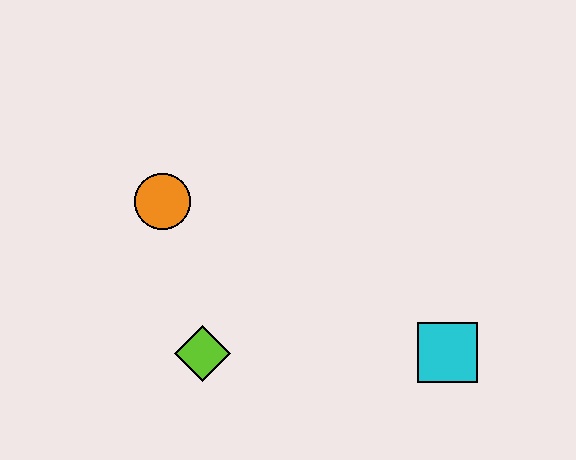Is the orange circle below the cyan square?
No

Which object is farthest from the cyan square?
The orange circle is farthest from the cyan square.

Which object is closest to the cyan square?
The lime diamond is closest to the cyan square.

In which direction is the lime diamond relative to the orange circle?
The lime diamond is below the orange circle.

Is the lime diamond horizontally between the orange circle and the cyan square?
Yes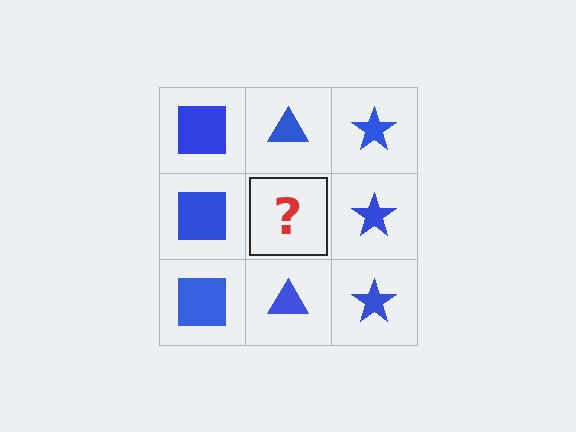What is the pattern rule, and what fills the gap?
The rule is that each column has a consistent shape. The gap should be filled with a blue triangle.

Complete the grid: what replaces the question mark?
The question mark should be replaced with a blue triangle.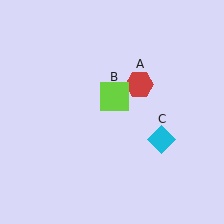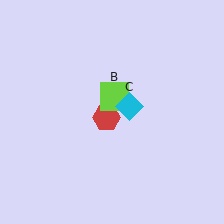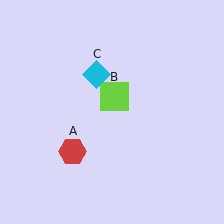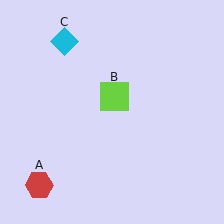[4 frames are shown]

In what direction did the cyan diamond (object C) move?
The cyan diamond (object C) moved up and to the left.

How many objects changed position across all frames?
2 objects changed position: red hexagon (object A), cyan diamond (object C).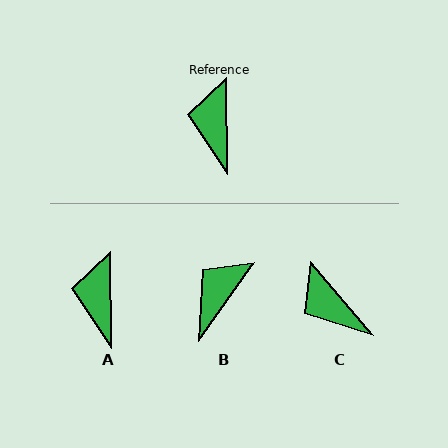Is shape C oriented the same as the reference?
No, it is off by about 39 degrees.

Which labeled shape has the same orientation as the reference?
A.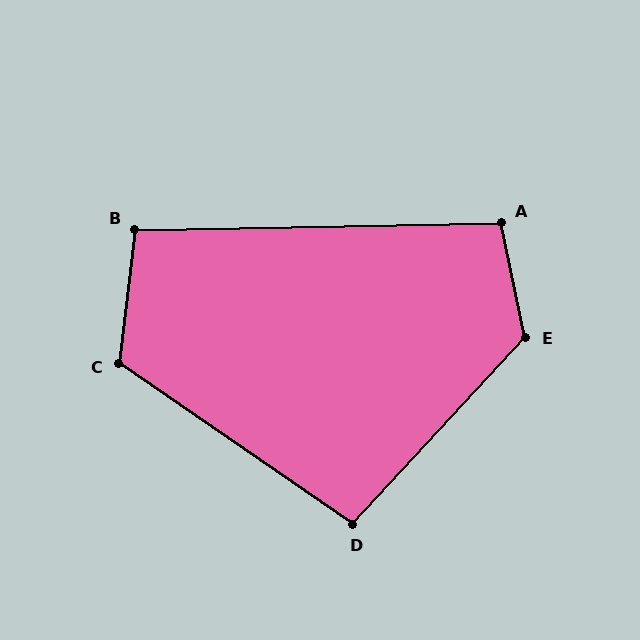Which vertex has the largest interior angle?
E, at approximately 125 degrees.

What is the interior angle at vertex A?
Approximately 101 degrees (obtuse).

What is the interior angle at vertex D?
Approximately 98 degrees (obtuse).